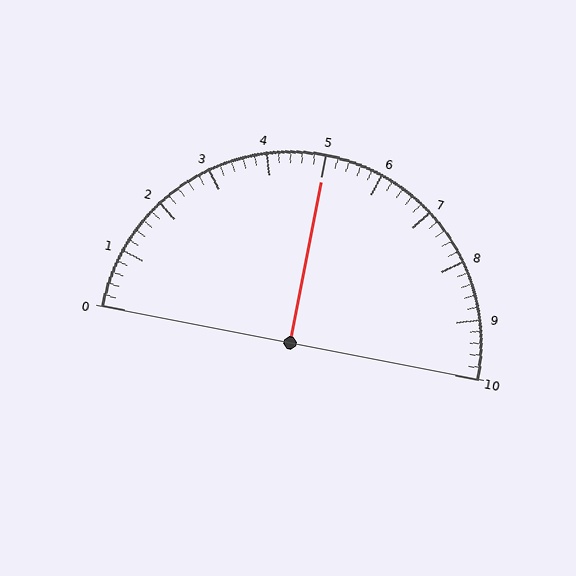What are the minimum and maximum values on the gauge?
The gauge ranges from 0 to 10.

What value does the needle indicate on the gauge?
The needle indicates approximately 5.0.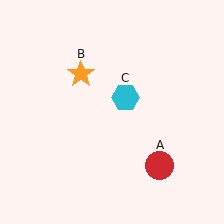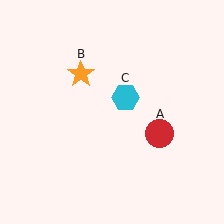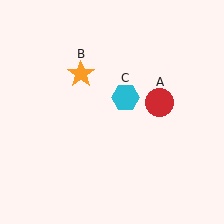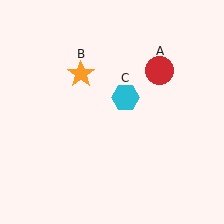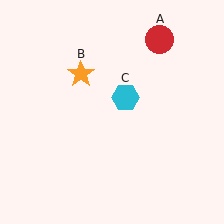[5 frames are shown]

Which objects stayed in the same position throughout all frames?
Orange star (object B) and cyan hexagon (object C) remained stationary.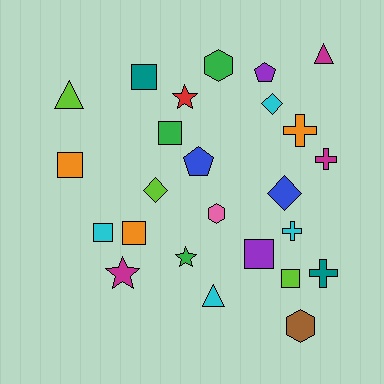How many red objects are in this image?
There is 1 red object.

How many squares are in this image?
There are 7 squares.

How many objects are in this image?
There are 25 objects.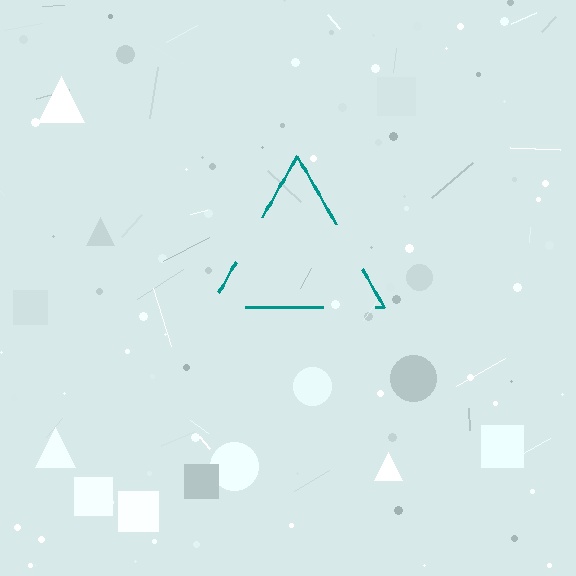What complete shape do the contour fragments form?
The contour fragments form a triangle.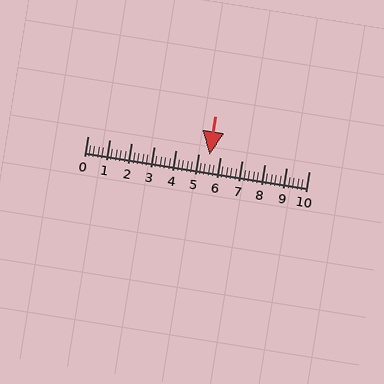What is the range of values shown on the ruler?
The ruler shows values from 0 to 10.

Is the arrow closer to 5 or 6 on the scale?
The arrow is closer to 6.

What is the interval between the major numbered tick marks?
The major tick marks are spaced 1 units apart.